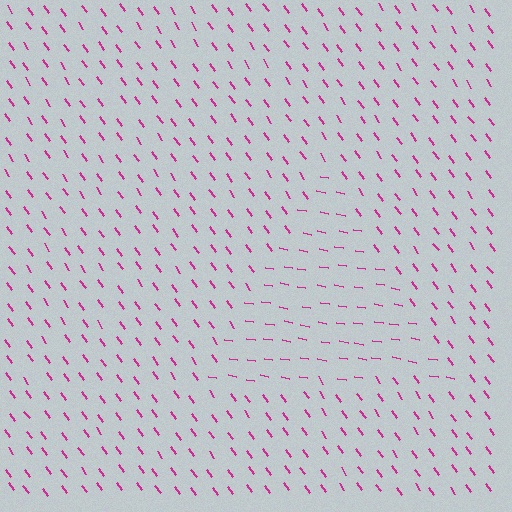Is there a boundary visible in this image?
Yes, there is a texture boundary formed by a change in line orientation.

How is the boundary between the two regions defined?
The boundary is defined purely by a change in line orientation (approximately 45 degrees difference). All lines are the same color and thickness.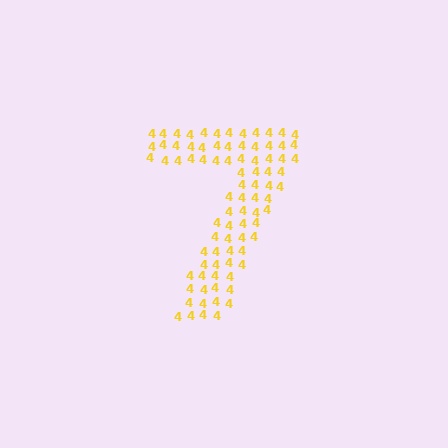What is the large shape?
The large shape is the digit 7.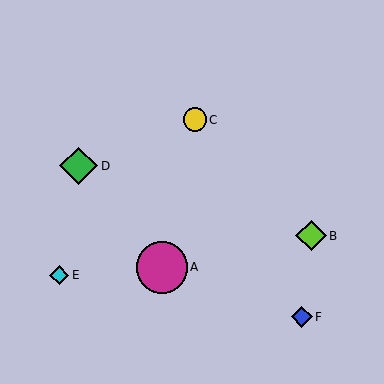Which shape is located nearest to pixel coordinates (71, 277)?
The cyan diamond (labeled E) at (59, 275) is nearest to that location.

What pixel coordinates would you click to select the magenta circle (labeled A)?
Click at (162, 267) to select the magenta circle A.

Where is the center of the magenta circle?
The center of the magenta circle is at (162, 267).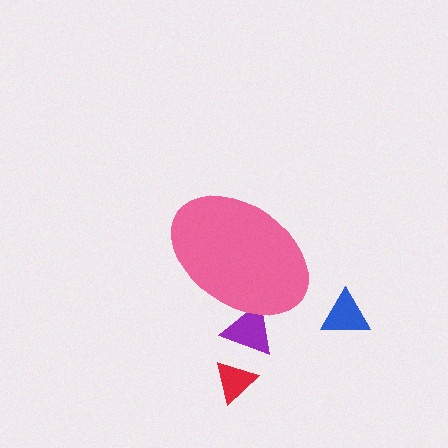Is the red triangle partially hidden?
No, the red triangle is fully visible.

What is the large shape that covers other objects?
A pink ellipse.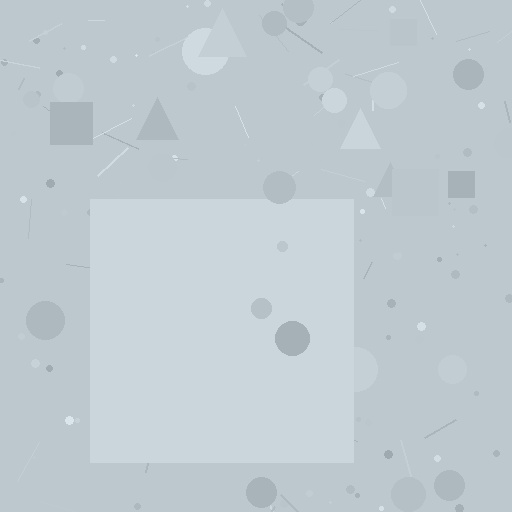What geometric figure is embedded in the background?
A square is embedded in the background.